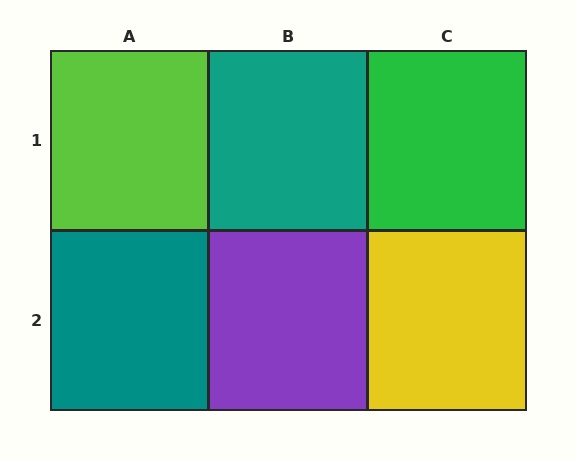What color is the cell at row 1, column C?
Green.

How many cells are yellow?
1 cell is yellow.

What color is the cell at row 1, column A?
Lime.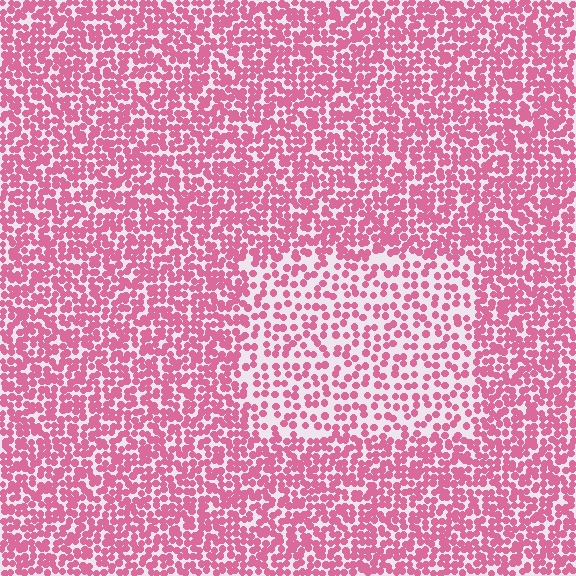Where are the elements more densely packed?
The elements are more densely packed outside the rectangle boundary.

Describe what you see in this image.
The image contains small pink elements arranged at two different densities. A rectangle-shaped region is visible where the elements are less densely packed than the surrounding area.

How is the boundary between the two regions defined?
The boundary is defined by a change in element density (approximately 1.9x ratio). All elements are the same color, size, and shape.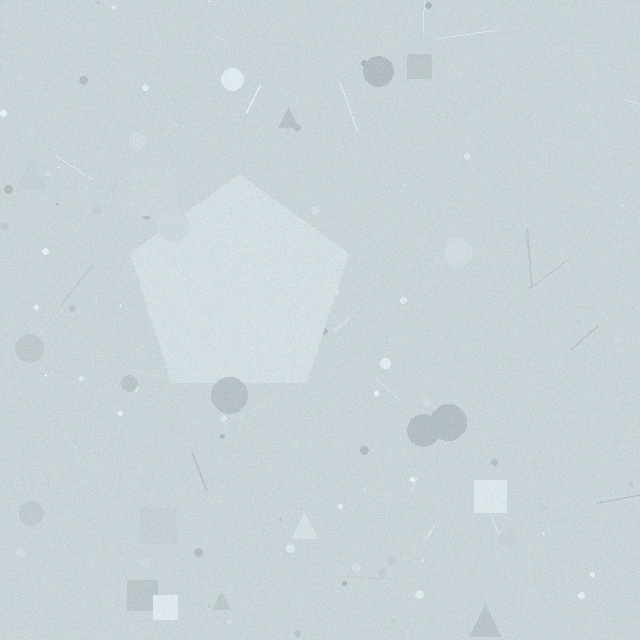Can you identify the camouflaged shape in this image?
The camouflaged shape is a pentagon.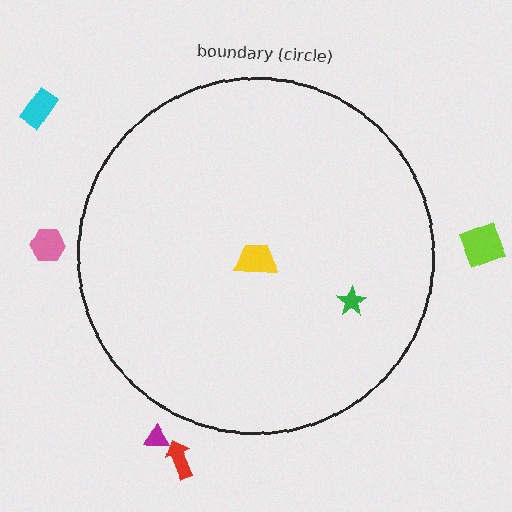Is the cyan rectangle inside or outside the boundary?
Outside.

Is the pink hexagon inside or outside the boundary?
Outside.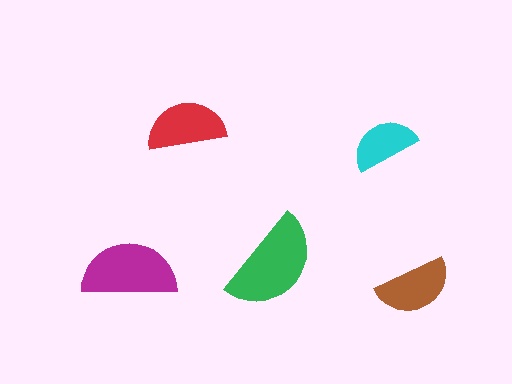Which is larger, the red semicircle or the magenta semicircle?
The magenta one.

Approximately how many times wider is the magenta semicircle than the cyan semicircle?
About 1.5 times wider.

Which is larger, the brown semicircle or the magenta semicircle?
The magenta one.